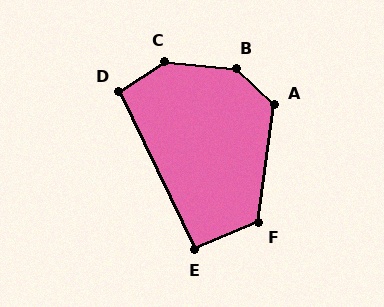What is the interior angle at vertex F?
Approximately 120 degrees (obtuse).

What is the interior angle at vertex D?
Approximately 98 degrees (obtuse).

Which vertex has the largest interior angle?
B, at approximately 142 degrees.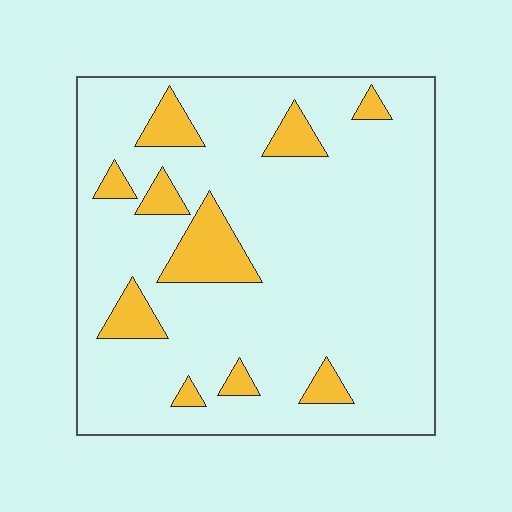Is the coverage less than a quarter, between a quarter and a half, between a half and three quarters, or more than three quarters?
Less than a quarter.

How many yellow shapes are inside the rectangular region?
10.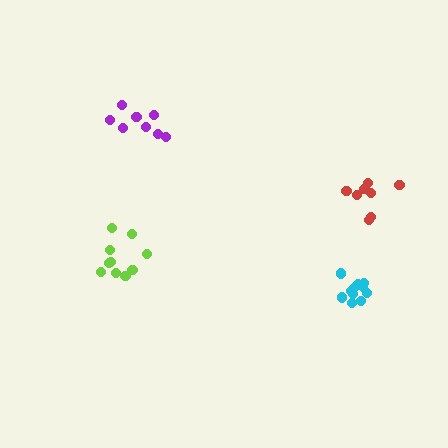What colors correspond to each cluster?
The clusters are colored: red, cyan, lime, purple.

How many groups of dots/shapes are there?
There are 4 groups.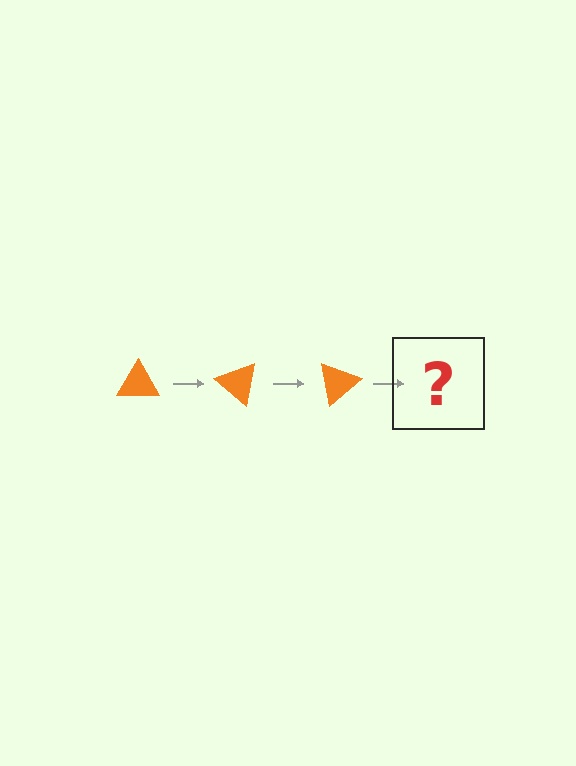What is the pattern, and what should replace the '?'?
The pattern is that the triangle rotates 40 degrees each step. The '?' should be an orange triangle rotated 120 degrees.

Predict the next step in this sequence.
The next step is an orange triangle rotated 120 degrees.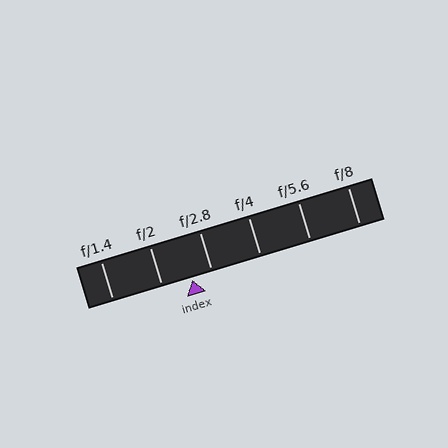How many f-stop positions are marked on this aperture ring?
There are 6 f-stop positions marked.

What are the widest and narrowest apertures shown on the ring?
The widest aperture shown is f/1.4 and the narrowest is f/8.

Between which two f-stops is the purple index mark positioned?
The index mark is between f/2 and f/2.8.